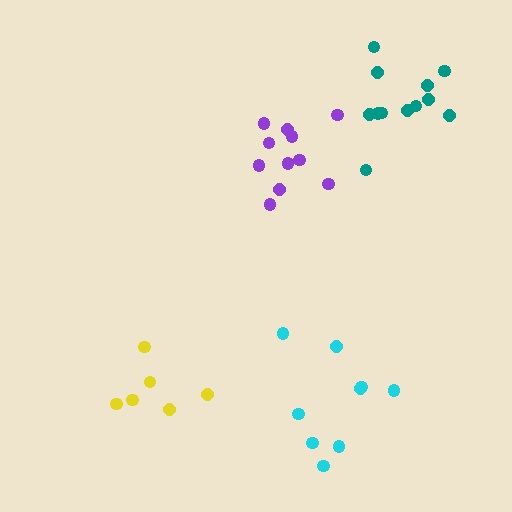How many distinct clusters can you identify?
There are 4 distinct clusters.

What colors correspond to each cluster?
The clusters are colored: cyan, purple, yellow, teal.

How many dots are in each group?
Group 1: 9 dots, Group 2: 11 dots, Group 3: 6 dots, Group 4: 12 dots (38 total).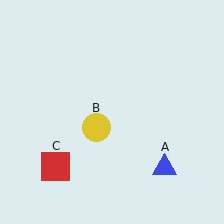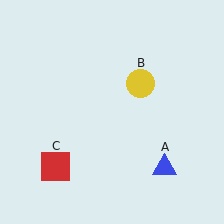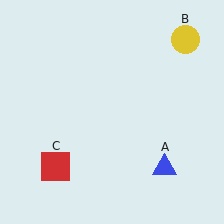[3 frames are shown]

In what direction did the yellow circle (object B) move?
The yellow circle (object B) moved up and to the right.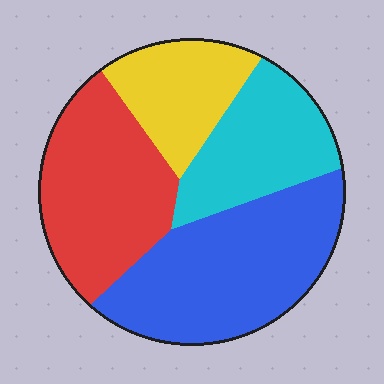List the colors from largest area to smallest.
From largest to smallest: blue, red, cyan, yellow.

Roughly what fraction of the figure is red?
Red takes up about one quarter (1/4) of the figure.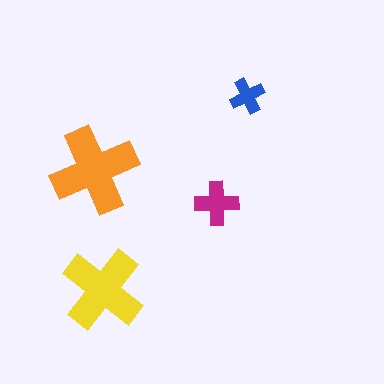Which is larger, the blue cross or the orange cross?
The orange one.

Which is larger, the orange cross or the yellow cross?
The orange one.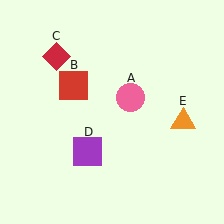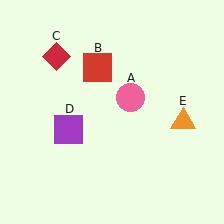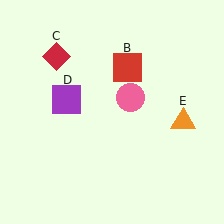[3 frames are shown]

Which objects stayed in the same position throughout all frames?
Pink circle (object A) and red diamond (object C) and orange triangle (object E) remained stationary.